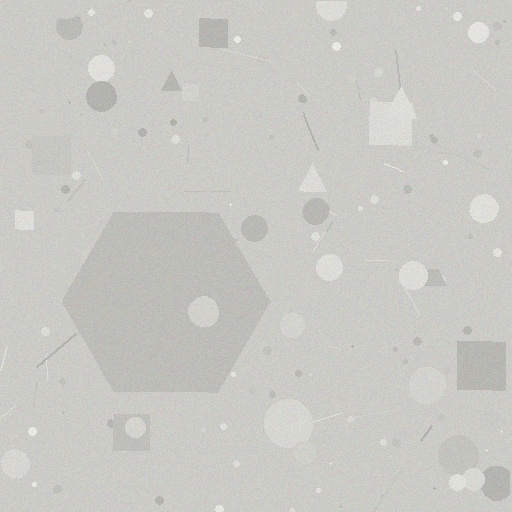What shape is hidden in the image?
A hexagon is hidden in the image.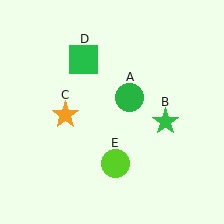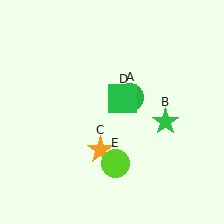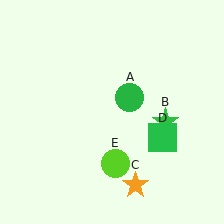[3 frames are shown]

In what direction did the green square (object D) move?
The green square (object D) moved down and to the right.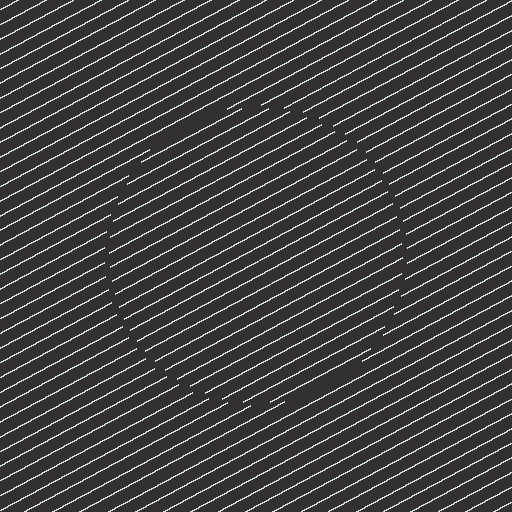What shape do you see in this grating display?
An illusory circle. The interior of the shape contains the same grating, shifted by half a period — the contour is defined by the phase discontinuity where line-ends from the inner and outer gratings abut.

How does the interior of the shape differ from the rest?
The interior of the shape contains the same grating, shifted by half a period — the contour is defined by the phase discontinuity where line-ends from the inner and outer gratings abut.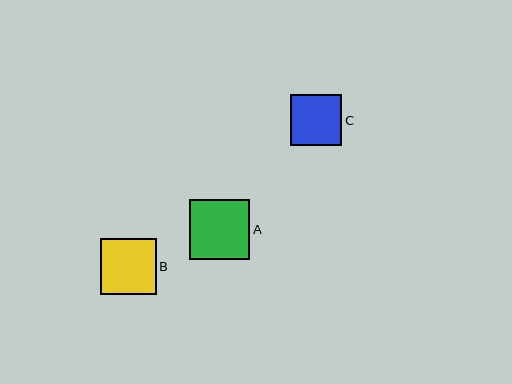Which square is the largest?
Square A is the largest with a size of approximately 60 pixels.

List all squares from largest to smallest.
From largest to smallest: A, B, C.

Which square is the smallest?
Square C is the smallest with a size of approximately 51 pixels.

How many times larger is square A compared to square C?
Square A is approximately 1.2 times the size of square C.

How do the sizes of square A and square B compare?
Square A and square B are approximately the same size.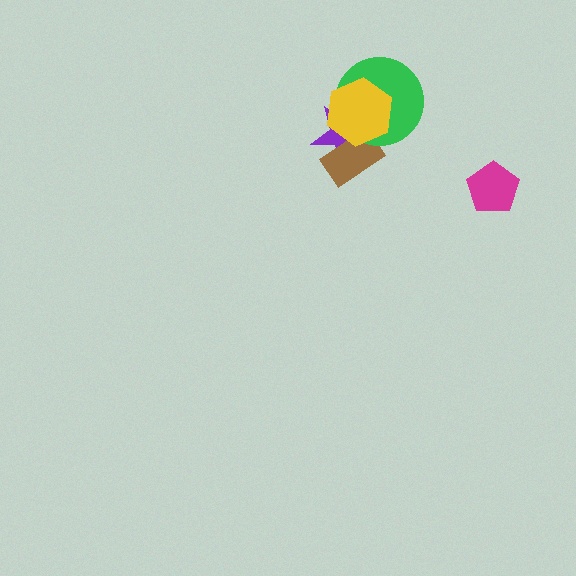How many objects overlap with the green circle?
3 objects overlap with the green circle.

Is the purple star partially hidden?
Yes, it is partially covered by another shape.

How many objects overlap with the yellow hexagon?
3 objects overlap with the yellow hexagon.